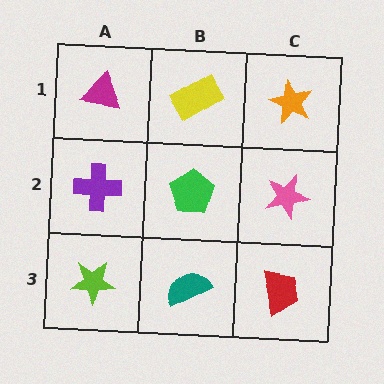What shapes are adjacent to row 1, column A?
A purple cross (row 2, column A), a yellow rectangle (row 1, column B).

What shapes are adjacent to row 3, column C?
A pink star (row 2, column C), a teal semicircle (row 3, column B).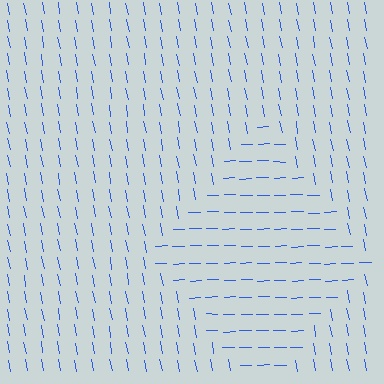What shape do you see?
I see a diamond.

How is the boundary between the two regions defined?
The boundary is defined purely by a change in line orientation (approximately 80 degrees difference). All lines are the same color and thickness.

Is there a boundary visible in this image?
Yes, there is a texture boundary formed by a change in line orientation.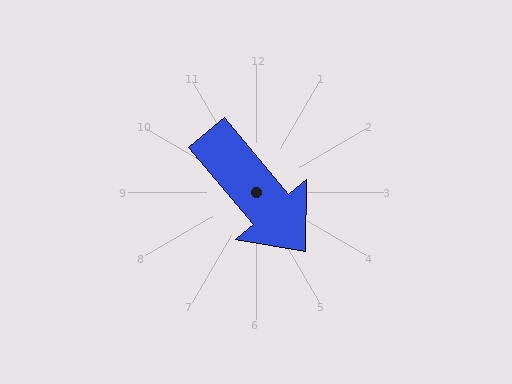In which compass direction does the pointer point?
Southeast.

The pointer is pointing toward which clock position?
Roughly 5 o'clock.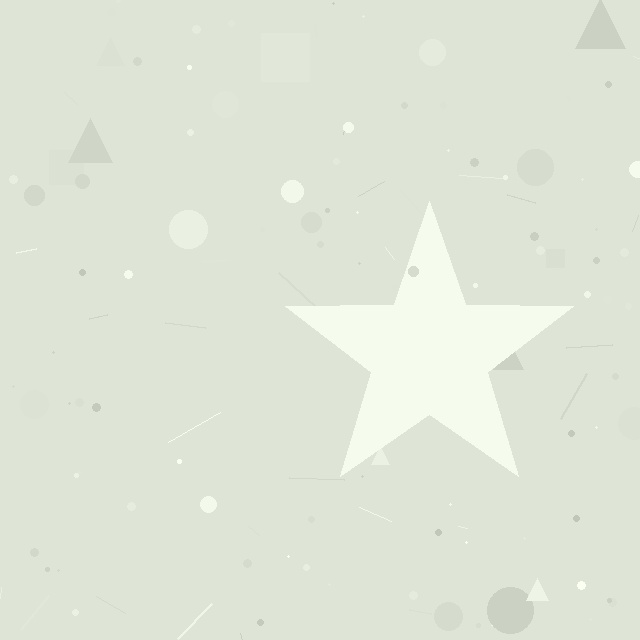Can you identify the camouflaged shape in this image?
The camouflaged shape is a star.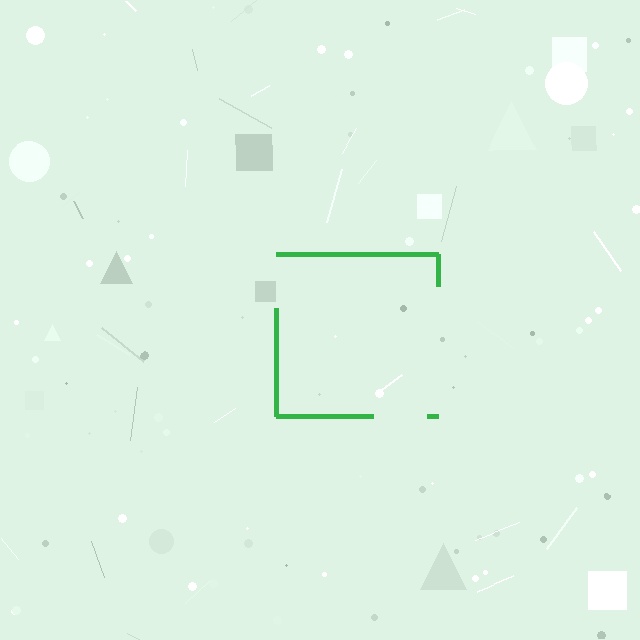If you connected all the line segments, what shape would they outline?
They would outline a square.